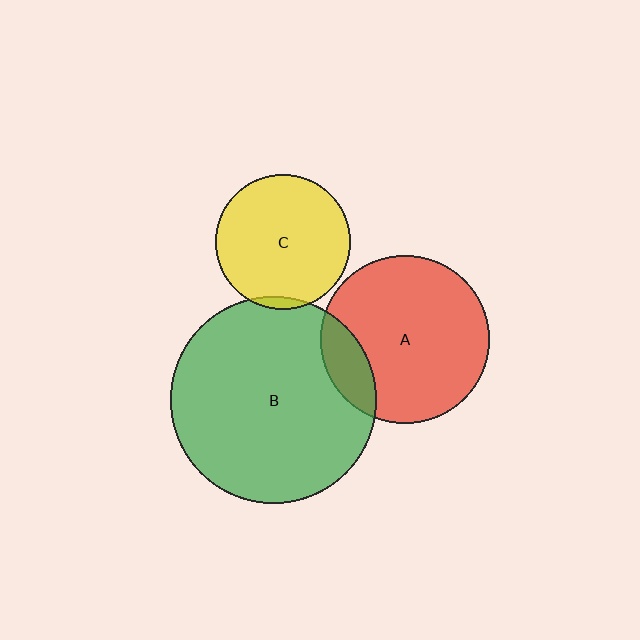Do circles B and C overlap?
Yes.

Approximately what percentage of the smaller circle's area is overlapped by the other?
Approximately 5%.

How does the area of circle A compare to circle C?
Approximately 1.6 times.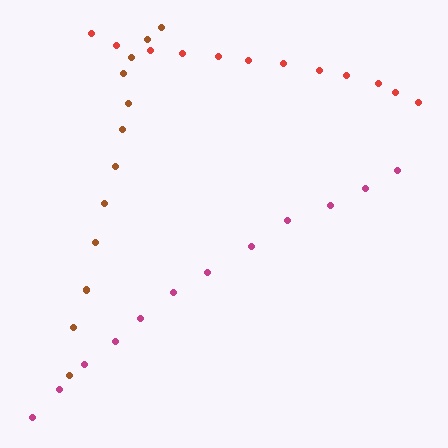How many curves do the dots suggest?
There are 3 distinct paths.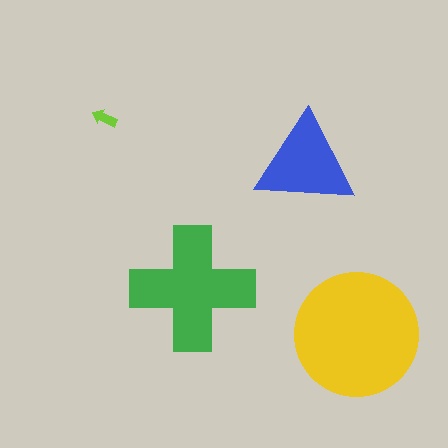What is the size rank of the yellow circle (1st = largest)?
1st.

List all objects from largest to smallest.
The yellow circle, the green cross, the blue triangle, the lime arrow.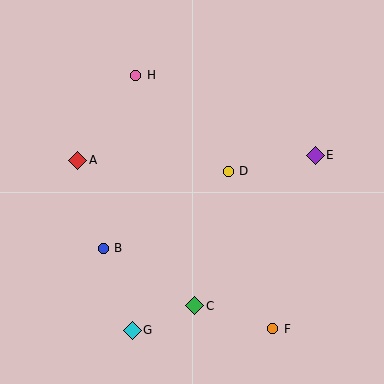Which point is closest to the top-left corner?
Point H is closest to the top-left corner.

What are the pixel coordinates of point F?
Point F is at (273, 329).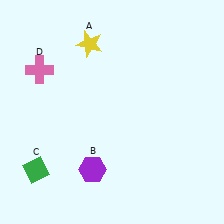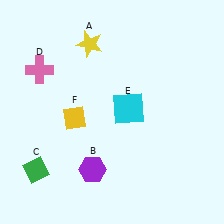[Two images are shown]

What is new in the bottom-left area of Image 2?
A yellow diamond (F) was added in the bottom-left area of Image 2.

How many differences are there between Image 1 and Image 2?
There are 2 differences between the two images.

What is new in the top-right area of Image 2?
A cyan square (E) was added in the top-right area of Image 2.